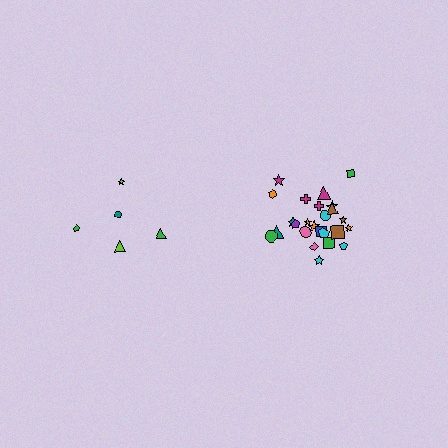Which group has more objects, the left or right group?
The right group.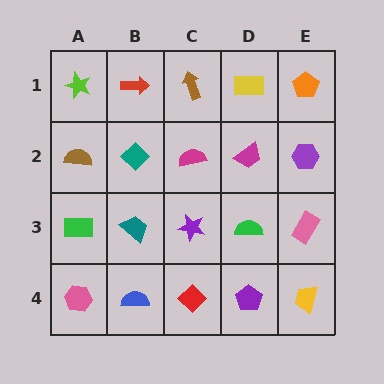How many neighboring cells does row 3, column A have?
3.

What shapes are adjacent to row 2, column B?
A red arrow (row 1, column B), a teal trapezoid (row 3, column B), a brown semicircle (row 2, column A), a magenta semicircle (row 2, column C).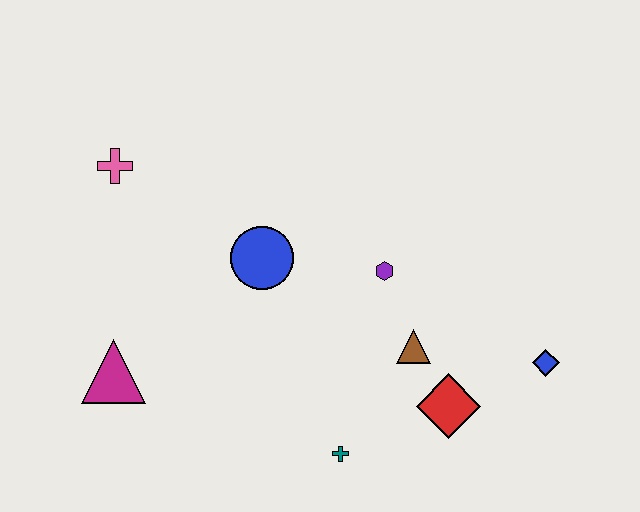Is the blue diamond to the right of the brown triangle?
Yes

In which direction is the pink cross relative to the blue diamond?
The pink cross is to the left of the blue diamond.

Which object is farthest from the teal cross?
The pink cross is farthest from the teal cross.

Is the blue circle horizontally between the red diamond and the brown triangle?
No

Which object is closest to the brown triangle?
The red diamond is closest to the brown triangle.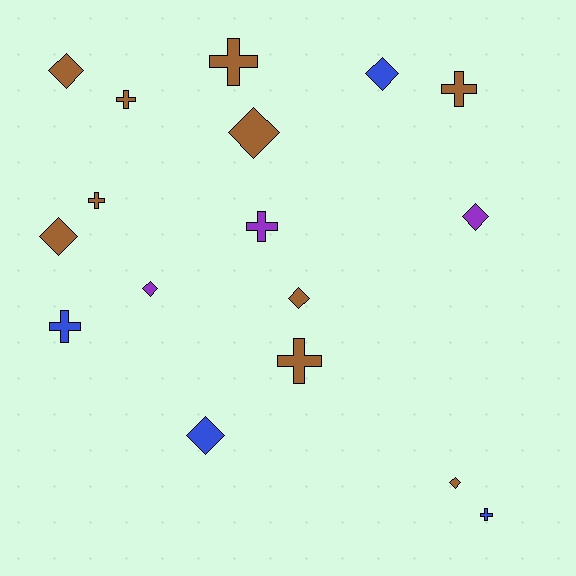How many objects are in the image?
There are 17 objects.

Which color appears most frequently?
Brown, with 10 objects.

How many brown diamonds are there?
There are 5 brown diamonds.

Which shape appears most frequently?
Diamond, with 9 objects.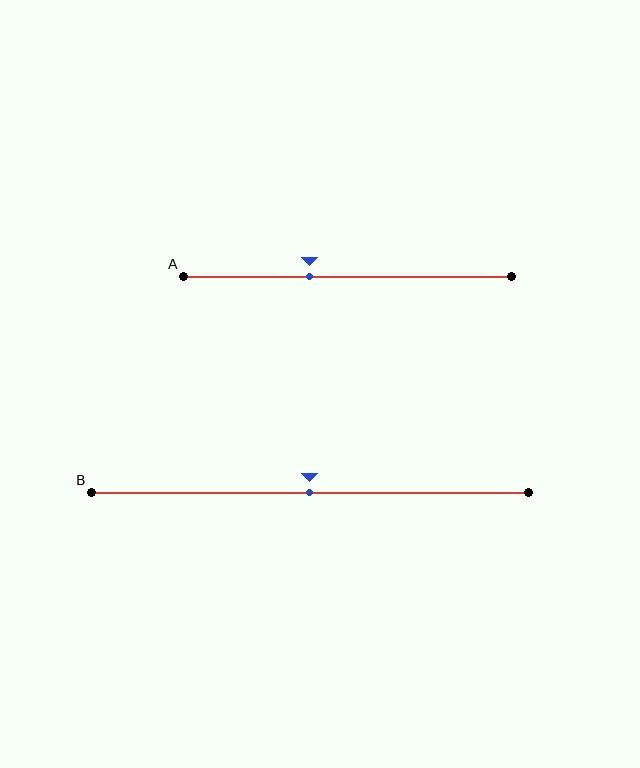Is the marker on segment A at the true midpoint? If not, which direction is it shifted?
No, the marker on segment A is shifted to the left by about 12% of the segment length.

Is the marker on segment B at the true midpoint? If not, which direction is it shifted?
Yes, the marker on segment B is at the true midpoint.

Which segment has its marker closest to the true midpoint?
Segment B has its marker closest to the true midpoint.